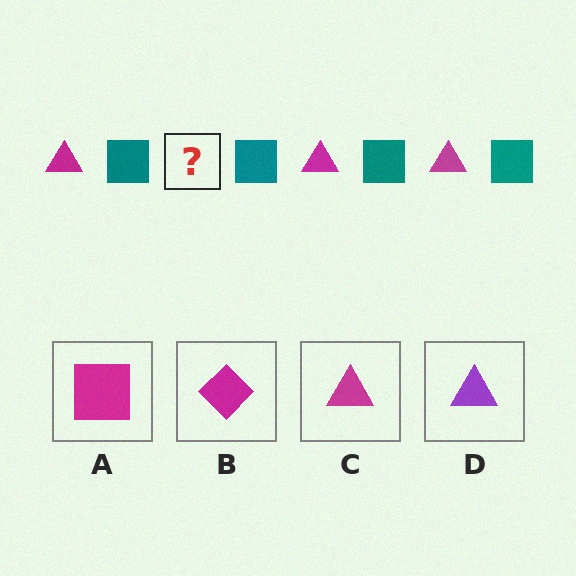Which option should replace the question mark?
Option C.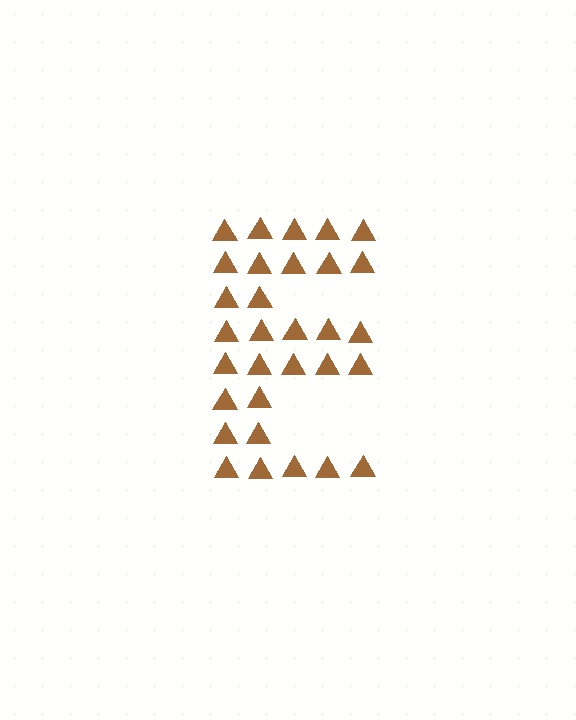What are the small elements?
The small elements are triangles.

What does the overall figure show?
The overall figure shows the letter E.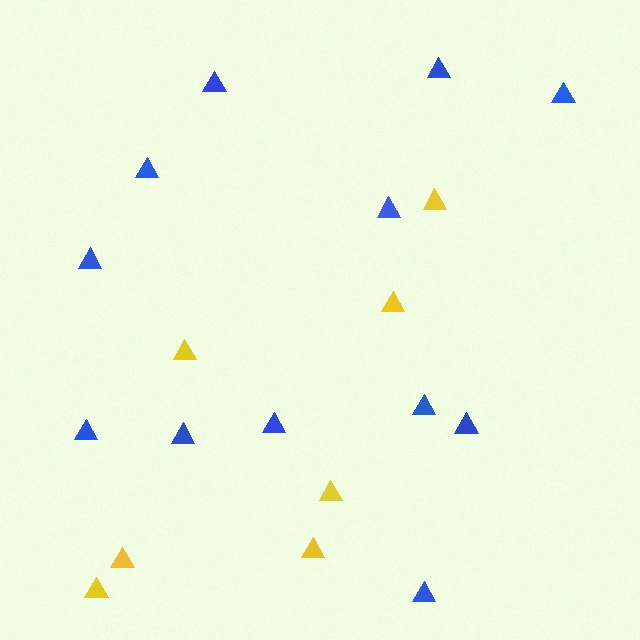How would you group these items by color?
There are 2 groups: one group of yellow triangles (7) and one group of blue triangles (12).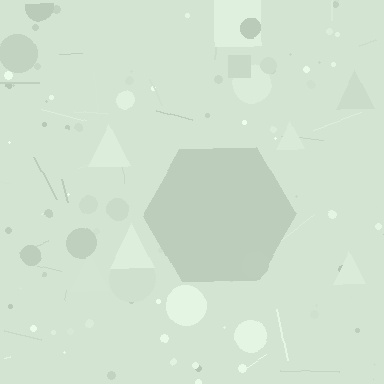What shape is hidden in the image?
A hexagon is hidden in the image.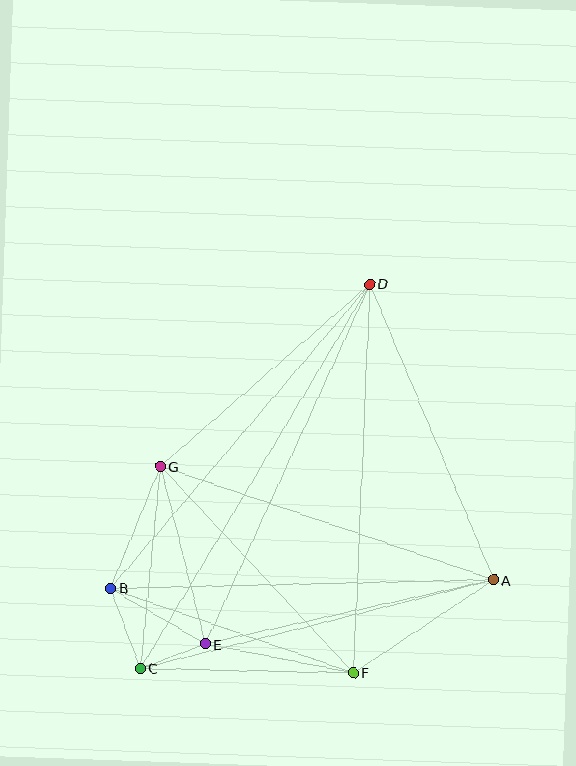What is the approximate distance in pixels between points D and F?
The distance between D and F is approximately 389 pixels.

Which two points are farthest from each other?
Points C and D are farthest from each other.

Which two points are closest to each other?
Points C and E are closest to each other.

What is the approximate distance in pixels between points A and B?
The distance between A and B is approximately 383 pixels.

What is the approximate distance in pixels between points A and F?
The distance between A and F is approximately 168 pixels.